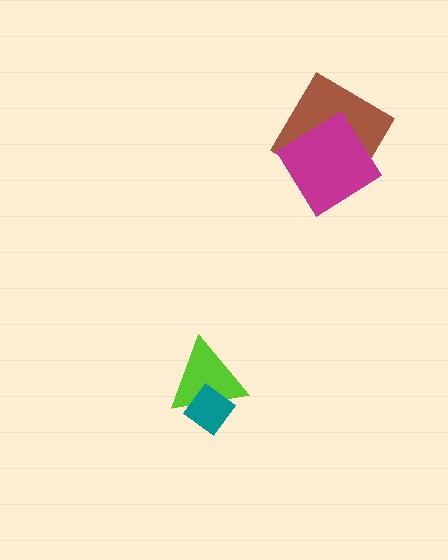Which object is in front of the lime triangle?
The teal diamond is in front of the lime triangle.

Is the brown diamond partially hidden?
Yes, it is partially covered by another shape.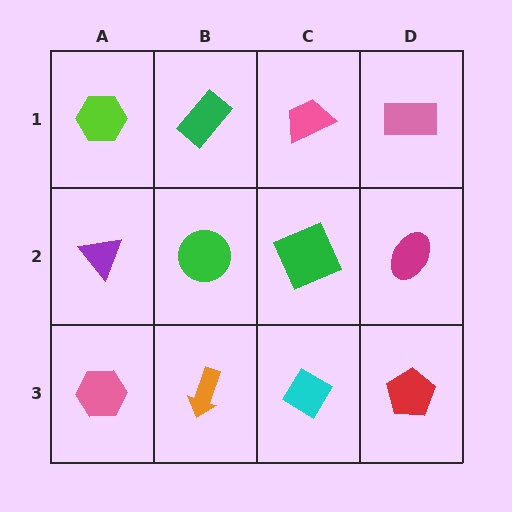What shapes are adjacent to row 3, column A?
A purple triangle (row 2, column A), an orange arrow (row 3, column B).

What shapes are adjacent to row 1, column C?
A green square (row 2, column C), a green rectangle (row 1, column B), a pink rectangle (row 1, column D).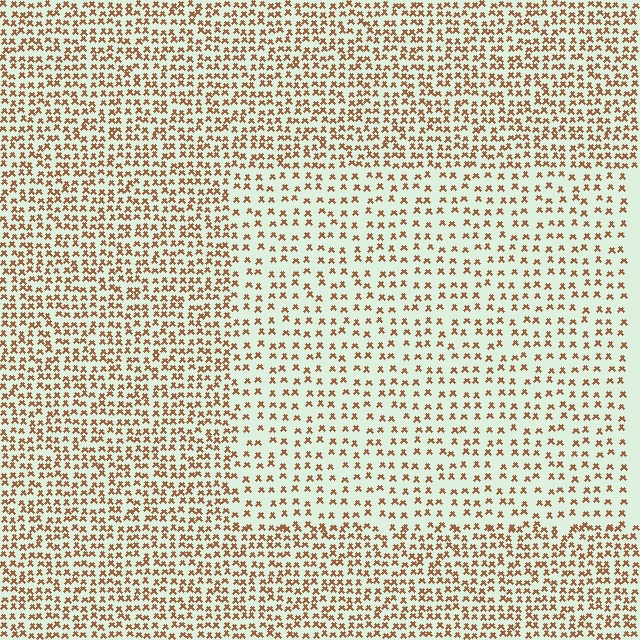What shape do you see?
I see a rectangle.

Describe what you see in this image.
The image contains small brown elements arranged at two different densities. A rectangle-shaped region is visible where the elements are less densely packed than the surrounding area.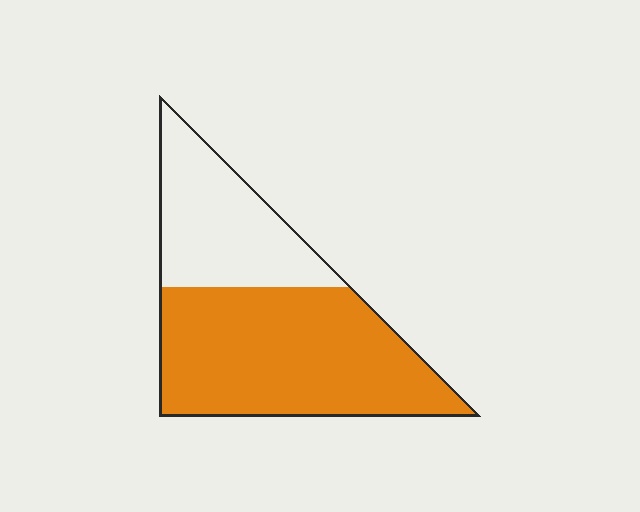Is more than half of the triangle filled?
Yes.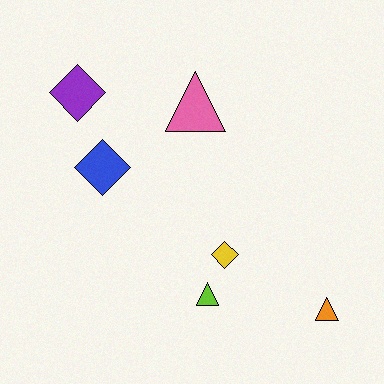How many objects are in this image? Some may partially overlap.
There are 6 objects.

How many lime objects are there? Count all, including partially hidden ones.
There is 1 lime object.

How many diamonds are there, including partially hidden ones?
There are 3 diamonds.